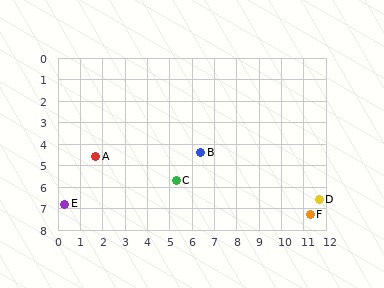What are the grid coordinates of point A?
Point A is at approximately (1.7, 4.6).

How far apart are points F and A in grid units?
Points F and A are about 10.0 grid units apart.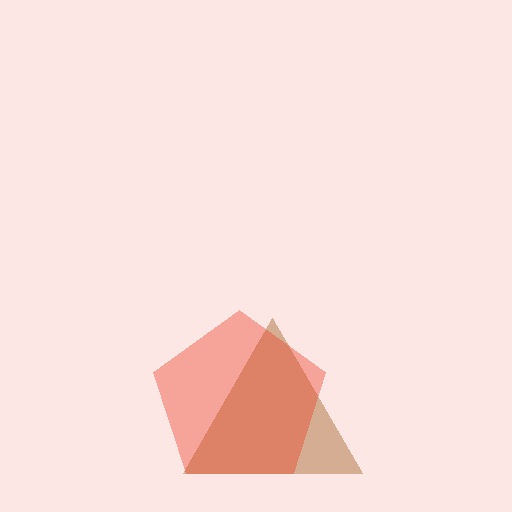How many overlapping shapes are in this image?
There are 2 overlapping shapes in the image.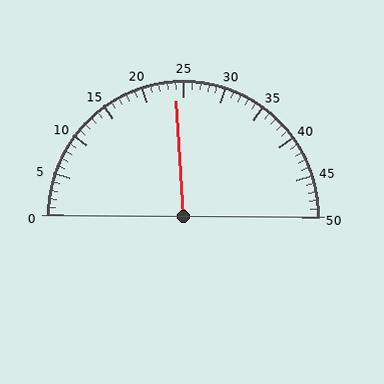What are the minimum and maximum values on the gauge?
The gauge ranges from 0 to 50.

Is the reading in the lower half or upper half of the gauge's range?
The reading is in the lower half of the range (0 to 50).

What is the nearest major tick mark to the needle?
The nearest major tick mark is 25.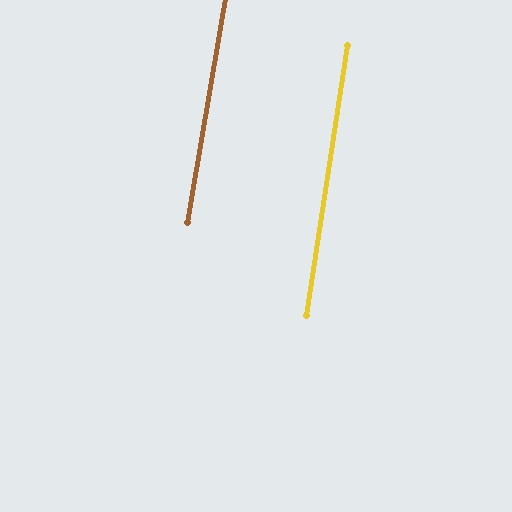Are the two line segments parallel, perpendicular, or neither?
Parallel — their directions differ by only 0.9°.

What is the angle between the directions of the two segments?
Approximately 1 degree.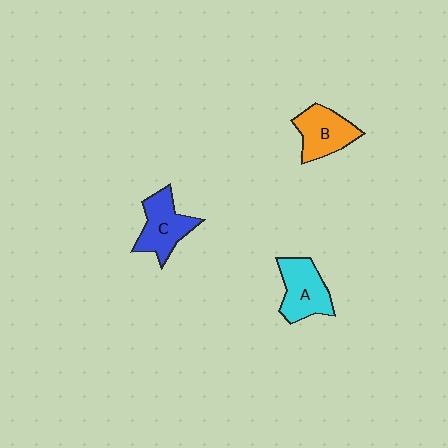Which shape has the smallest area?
Shape B (orange).